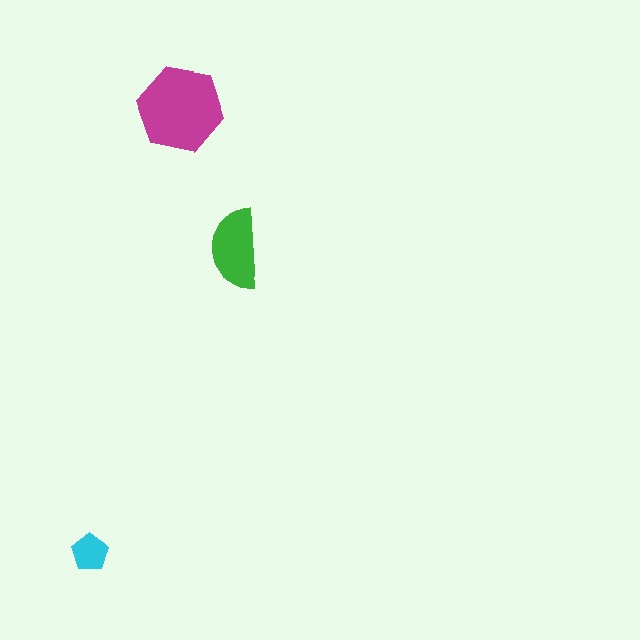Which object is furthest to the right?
The green semicircle is rightmost.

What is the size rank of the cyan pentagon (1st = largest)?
3rd.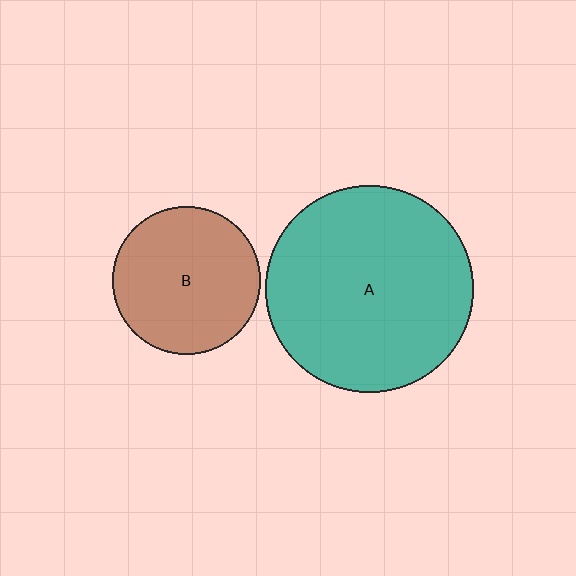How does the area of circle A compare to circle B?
Approximately 2.0 times.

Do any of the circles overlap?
No, none of the circles overlap.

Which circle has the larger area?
Circle A (teal).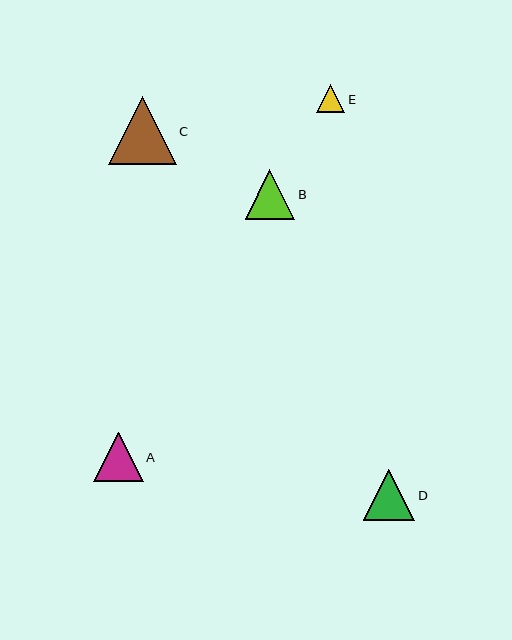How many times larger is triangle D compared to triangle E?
Triangle D is approximately 1.8 times the size of triangle E.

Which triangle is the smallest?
Triangle E is the smallest with a size of approximately 28 pixels.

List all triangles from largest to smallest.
From largest to smallest: C, D, A, B, E.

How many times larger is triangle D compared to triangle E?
Triangle D is approximately 1.8 times the size of triangle E.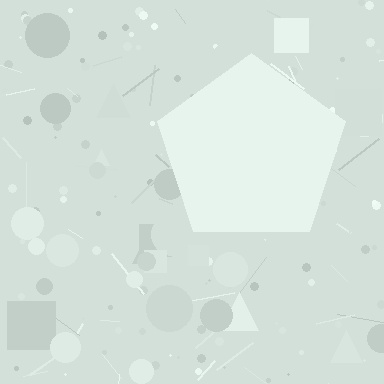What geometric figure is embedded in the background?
A pentagon is embedded in the background.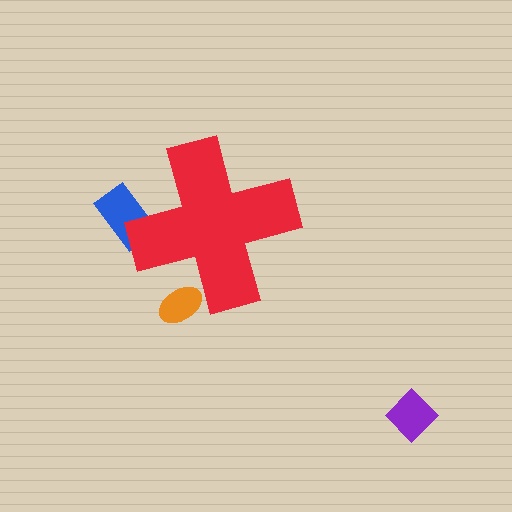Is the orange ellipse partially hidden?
Yes, the orange ellipse is partially hidden behind the red cross.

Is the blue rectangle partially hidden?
Yes, the blue rectangle is partially hidden behind the red cross.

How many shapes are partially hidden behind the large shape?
2 shapes are partially hidden.